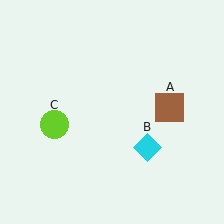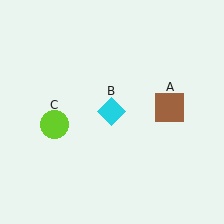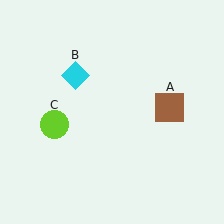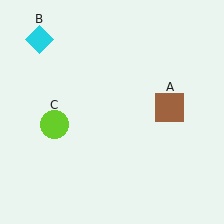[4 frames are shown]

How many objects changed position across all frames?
1 object changed position: cyan diamond (object B).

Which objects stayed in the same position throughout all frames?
Brown square (object A) and lime circle (object C) remained stationary.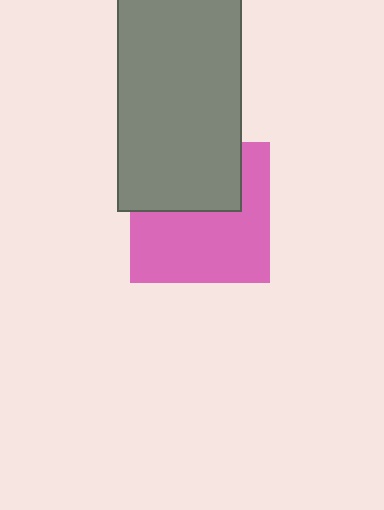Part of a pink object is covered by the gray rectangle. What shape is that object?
It is a square.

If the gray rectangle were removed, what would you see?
You would see the complete pink square.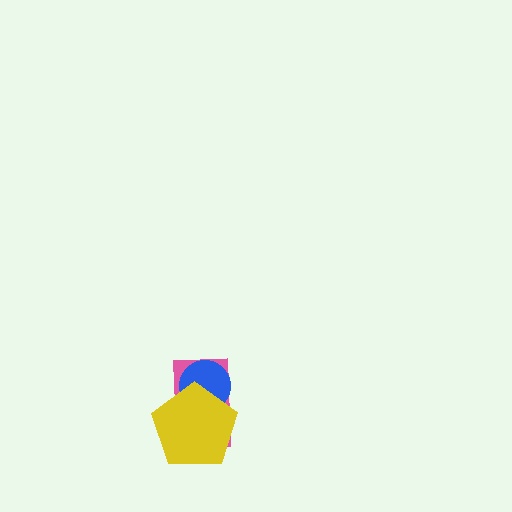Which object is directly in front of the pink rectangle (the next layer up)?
The blue circle is directly in front of the pink rectangle.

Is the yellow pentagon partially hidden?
No, no other shape covers it.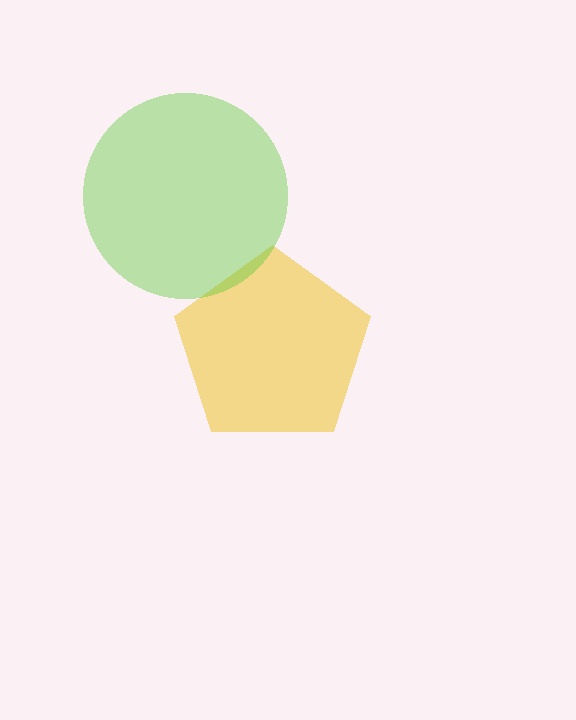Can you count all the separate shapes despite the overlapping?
Yes, there are 2 separate shapes.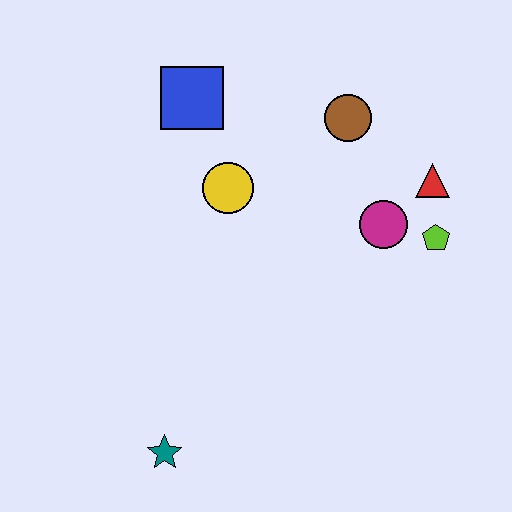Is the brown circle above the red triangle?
Yes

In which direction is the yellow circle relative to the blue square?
The yellow circle is below the blue square.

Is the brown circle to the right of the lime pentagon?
No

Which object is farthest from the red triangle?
The teal star is farthest from the red triangle.